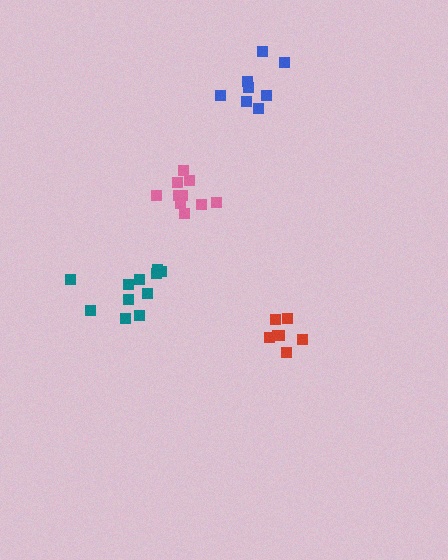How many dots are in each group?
Group 1: 7 dots, Group 2: 11 dots, Group 3: 10 dots, Group 4: 8 dots (36 total).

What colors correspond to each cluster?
The clusters are colored: red, teal, pink, blue.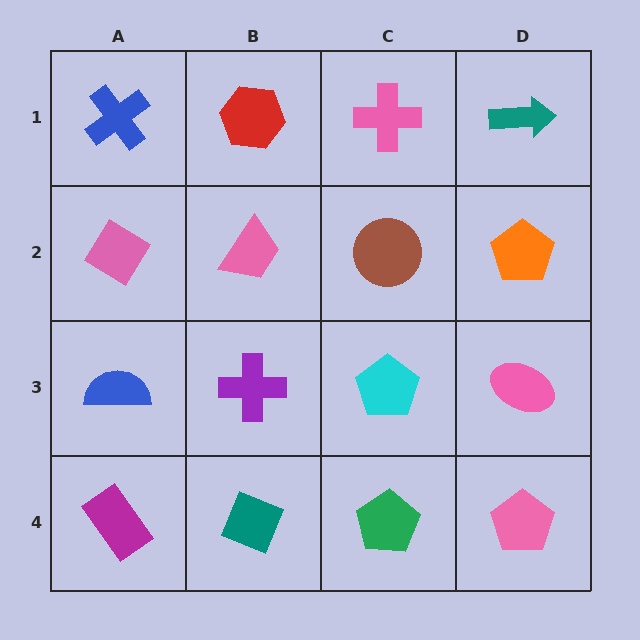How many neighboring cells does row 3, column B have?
4.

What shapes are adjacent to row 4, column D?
A pink ellipse (row 3, column D), a green pentagon (row 4, column C).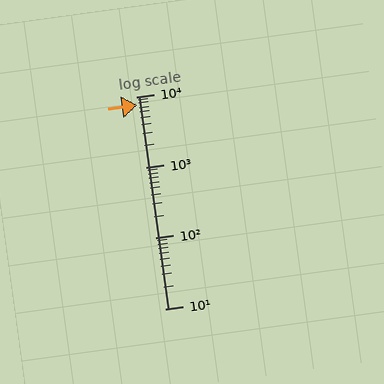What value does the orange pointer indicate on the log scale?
The pointer indicates approximately 7700.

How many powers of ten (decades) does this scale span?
The scale spans 3 decades, from 10 to 10000.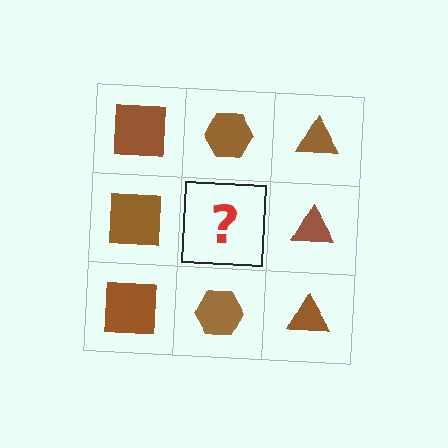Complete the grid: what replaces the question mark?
The question mark should be replaced with a brown hexagon.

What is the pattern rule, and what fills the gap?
The rule is that each column has a consistent shape. The gap should be filled with a brown hexagon.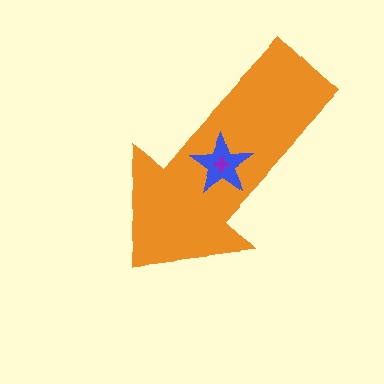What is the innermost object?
The purple cross.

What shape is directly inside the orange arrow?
The blue star.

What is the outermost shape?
The orange arrow.